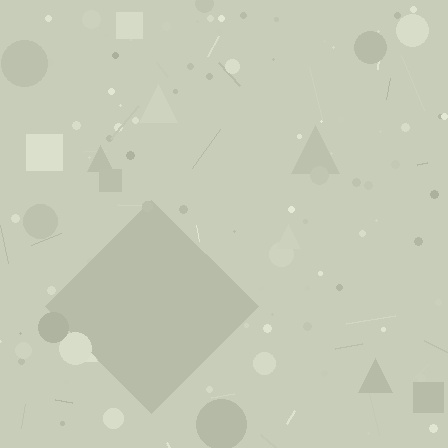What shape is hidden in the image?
A diamond is hidden in the image.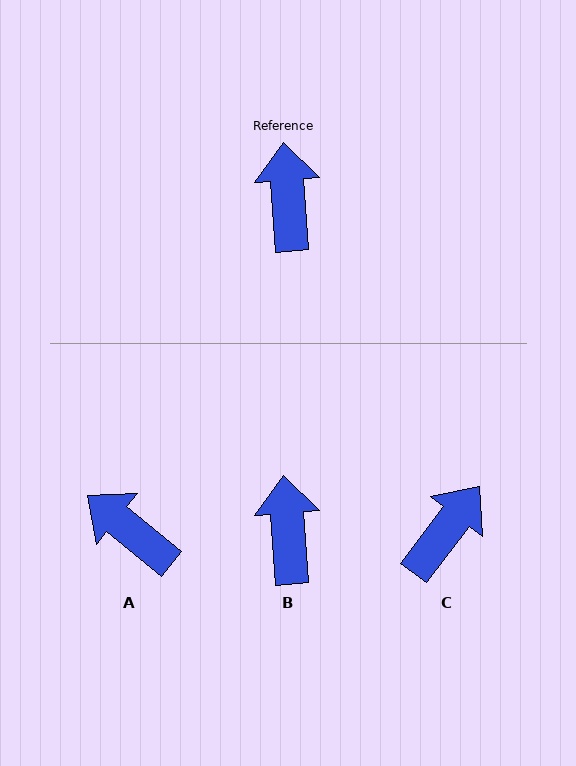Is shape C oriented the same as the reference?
No, it is off by about 41 degrees.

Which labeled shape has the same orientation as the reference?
B.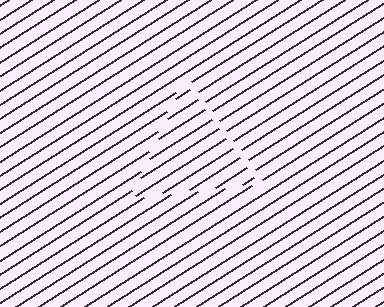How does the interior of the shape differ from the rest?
The interior of the shape contains the same grating, shifted by half a period — the contour is defined by the phase discontinuity where line-ends from the inner and outer gratings abut.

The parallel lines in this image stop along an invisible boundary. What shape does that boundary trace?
An illusory triangle. The interior of the shape contains the same grating, shifted by half a period — the contour is defined by the phase discontinuity where line-ends from the inner and outer gratings abut.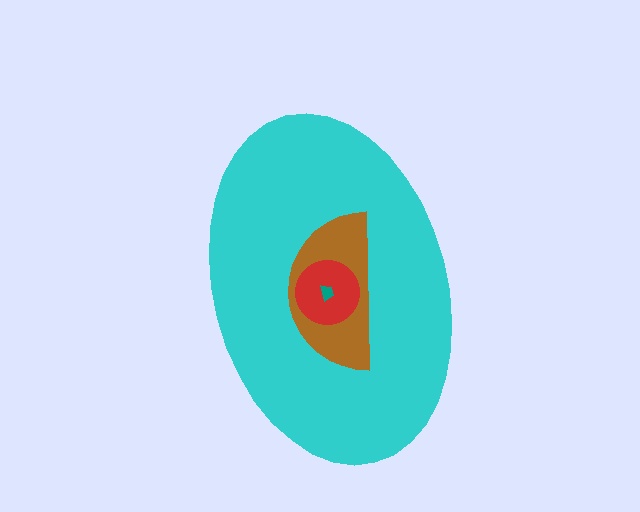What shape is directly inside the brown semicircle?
The red circle.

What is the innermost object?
The teal trapezoid.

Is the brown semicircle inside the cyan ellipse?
Yes.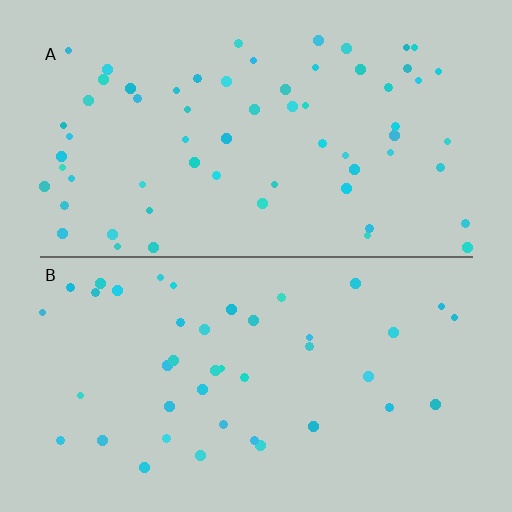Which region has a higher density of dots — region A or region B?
A (the top).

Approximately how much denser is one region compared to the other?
Approximately 1.5× — region A over region B.